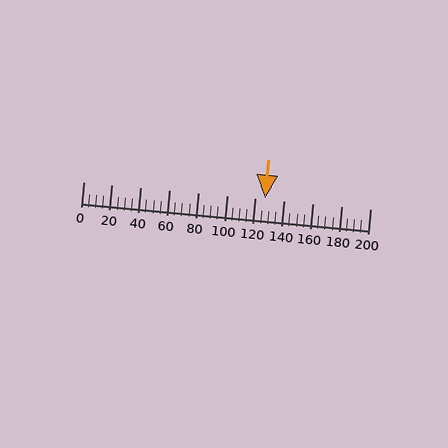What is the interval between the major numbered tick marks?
The major tick marks are spaced 20 units apart.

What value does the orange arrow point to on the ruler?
The orange arrow points to approximately 127.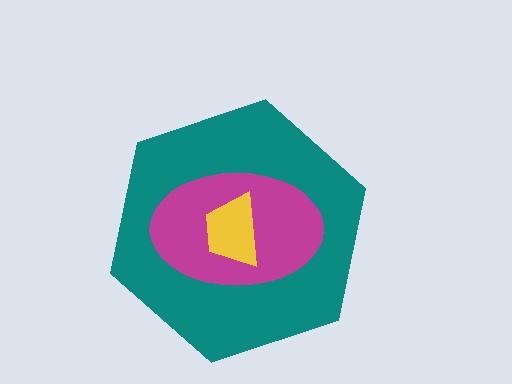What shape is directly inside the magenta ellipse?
The yellow trapezoid.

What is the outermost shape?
The teal hexagon.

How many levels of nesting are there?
3.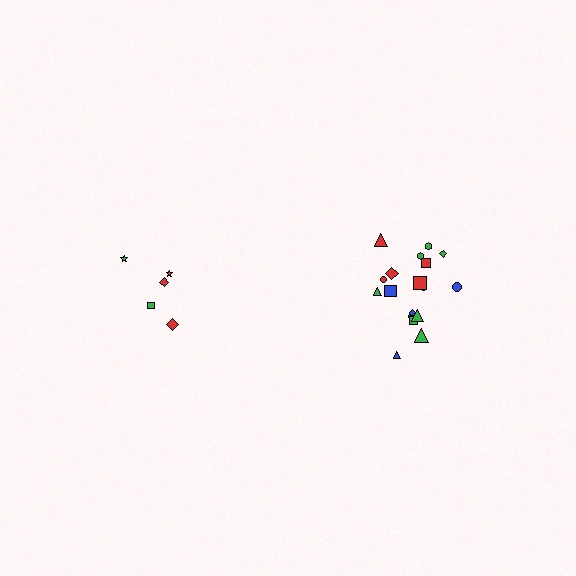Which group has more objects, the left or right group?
The right group.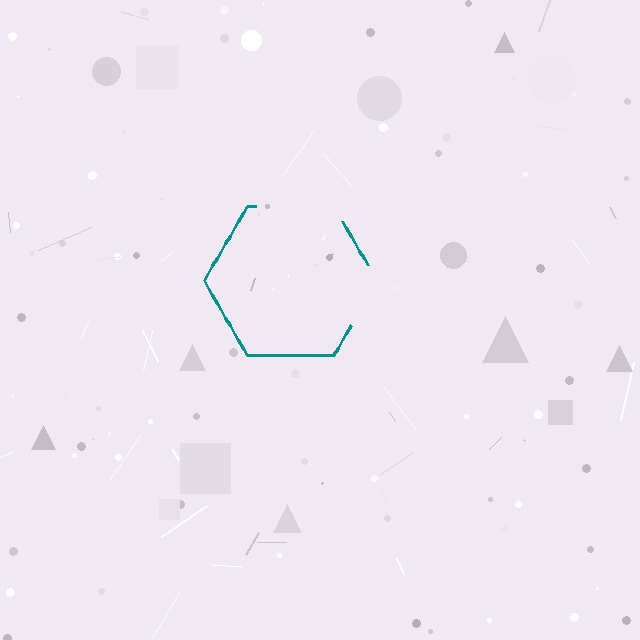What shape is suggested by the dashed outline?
The dashed outline suggests a hexagon.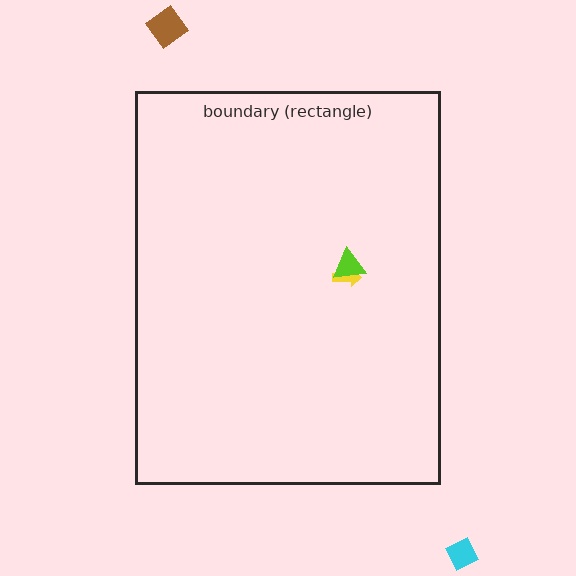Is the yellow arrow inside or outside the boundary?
Inside.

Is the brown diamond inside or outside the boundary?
Outside.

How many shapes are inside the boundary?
2 inside, 2 outside.